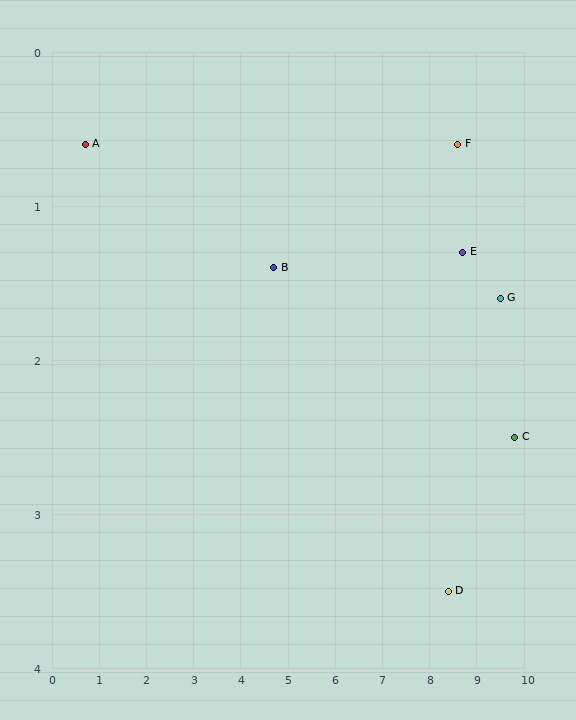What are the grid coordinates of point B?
Point B is at approximately (4.7, 1.4).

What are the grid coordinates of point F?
Point F is at approximately (8.6, 0.6).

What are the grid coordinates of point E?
Point E is at approximately (8.7, 1.3).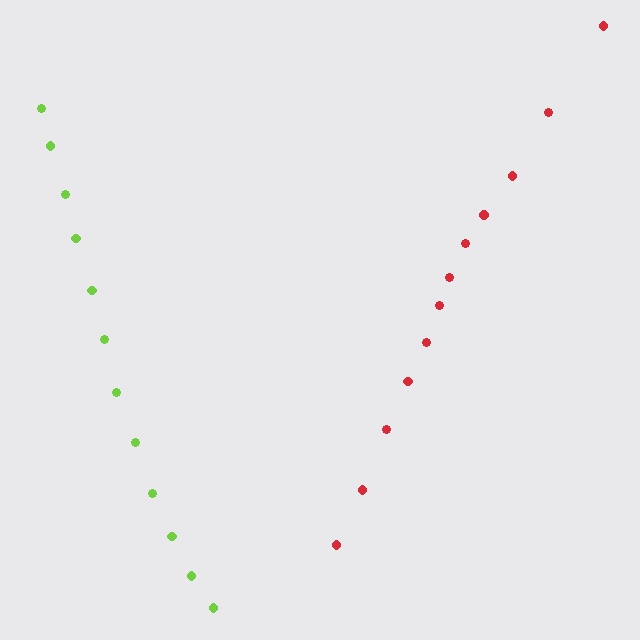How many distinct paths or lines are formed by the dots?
There are 2 distinct paths.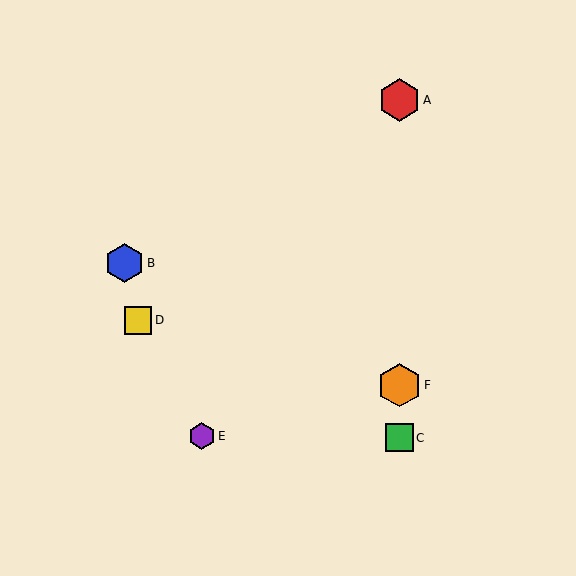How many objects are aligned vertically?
3 objects (A, C, F) are aligned vertically.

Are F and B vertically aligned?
No, F is at x≈399 and B is at x≈125.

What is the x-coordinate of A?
Object A is at x≈399.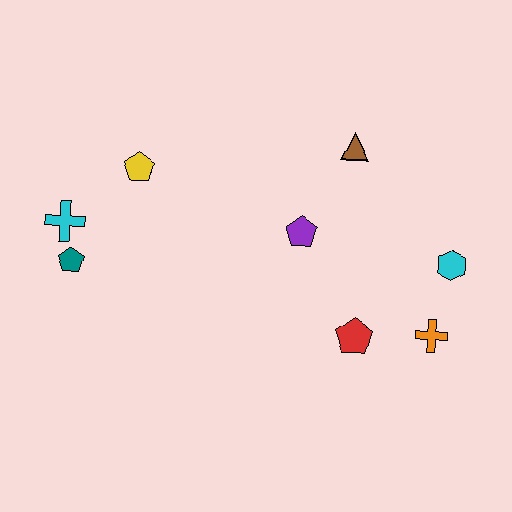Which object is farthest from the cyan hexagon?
The cyan cross is farthest from the cyan hexagon.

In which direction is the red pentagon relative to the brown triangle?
The red pentagon is below the brown triangle.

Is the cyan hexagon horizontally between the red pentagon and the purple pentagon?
No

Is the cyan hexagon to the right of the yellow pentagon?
Yes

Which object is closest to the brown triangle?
The purple pentagon is closest to the brown triangle.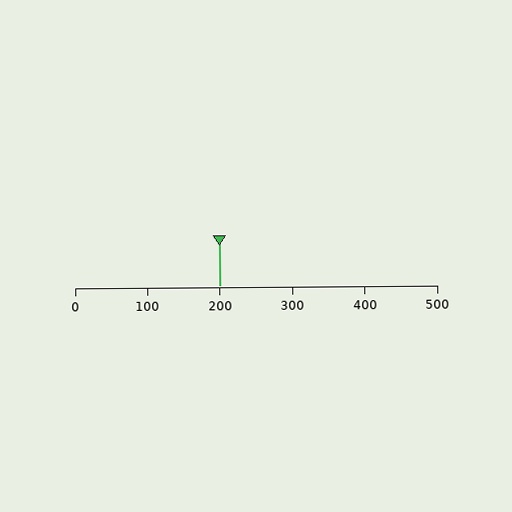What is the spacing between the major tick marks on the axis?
The major ticks are spaced 100 apart.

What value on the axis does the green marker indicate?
The marker indicates approximately 200.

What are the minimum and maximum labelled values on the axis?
The axis runs from 0 to 500.